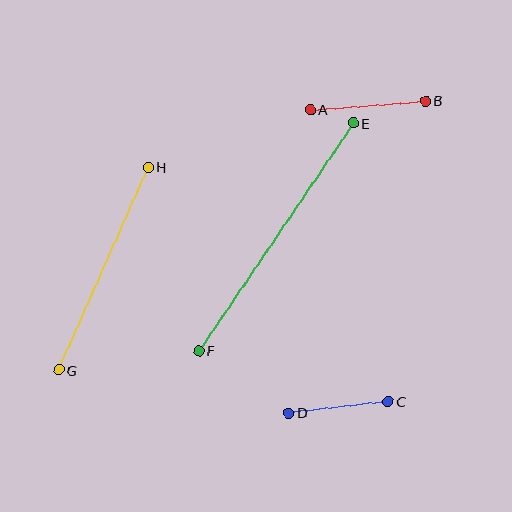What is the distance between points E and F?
The distance is approximately 275 pixels.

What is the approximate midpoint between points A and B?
The midpoint is at approximately (368, 105) pixels.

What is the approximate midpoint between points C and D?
The midpoint is at approximately (338, 407) pixels.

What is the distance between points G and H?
The distance is approximately 221 pixels.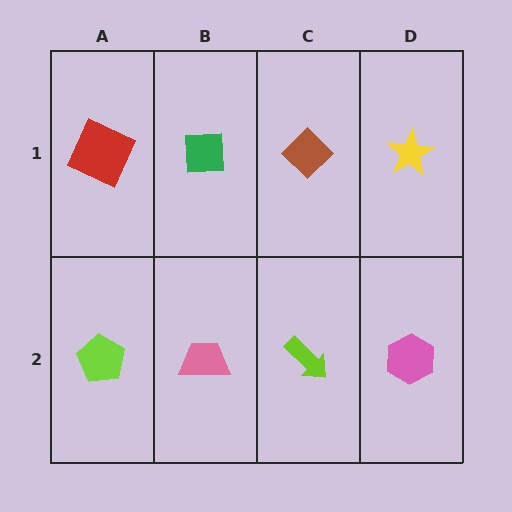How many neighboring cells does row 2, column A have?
2.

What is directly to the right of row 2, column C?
A pink hexagon.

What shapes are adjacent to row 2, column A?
A red square (row 1, column A), a pink trapezoid (row 2, column B).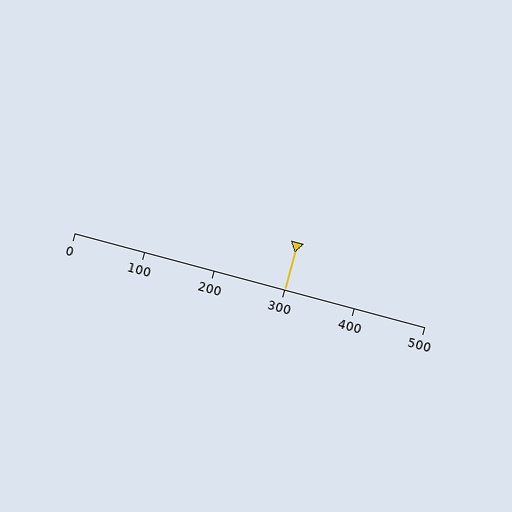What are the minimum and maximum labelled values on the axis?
The axis runs from 0 to 500.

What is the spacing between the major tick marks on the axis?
The major ticks are spaced 100 apart.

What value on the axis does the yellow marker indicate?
The marker indicates approximately 300.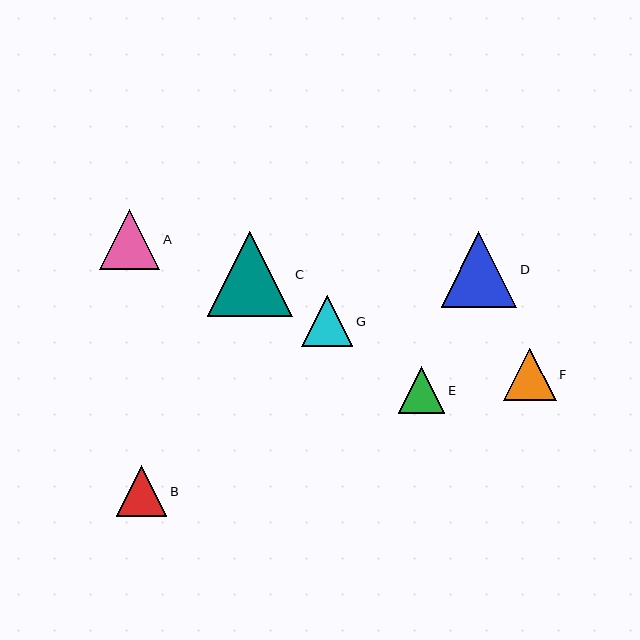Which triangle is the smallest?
Triangle E is the smallest with a size of approximately 47 pixels.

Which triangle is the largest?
Triangle C is the largest with a size of approximately 85 pixels.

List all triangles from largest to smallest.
From largest to smallest: C, D, A, F, G, B, E.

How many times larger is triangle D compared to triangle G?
Triangle D is approximately 1.5 times the size of triangle G.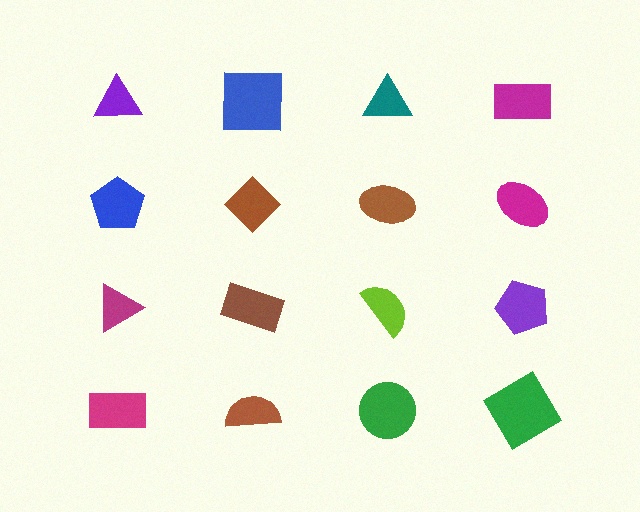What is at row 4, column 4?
A green square.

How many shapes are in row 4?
4 shapes.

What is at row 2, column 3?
A brown ellipse.